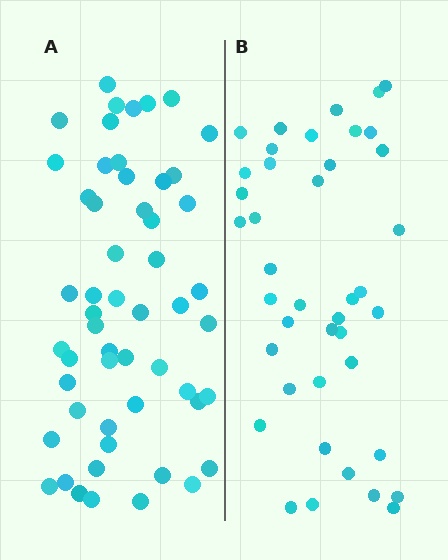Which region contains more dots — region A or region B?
Region A (the left region) has more dots.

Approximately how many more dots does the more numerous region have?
Region A has approximately 15 more dots than region B.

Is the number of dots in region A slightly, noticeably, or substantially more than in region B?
Region A has noticeably more, but not dramatically so. The ratio is roughly 1.3 to 1.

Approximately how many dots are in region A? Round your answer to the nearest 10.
About 50 dots. (The exact count is 54, which rounds to 50.)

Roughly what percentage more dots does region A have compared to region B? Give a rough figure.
About 30% more.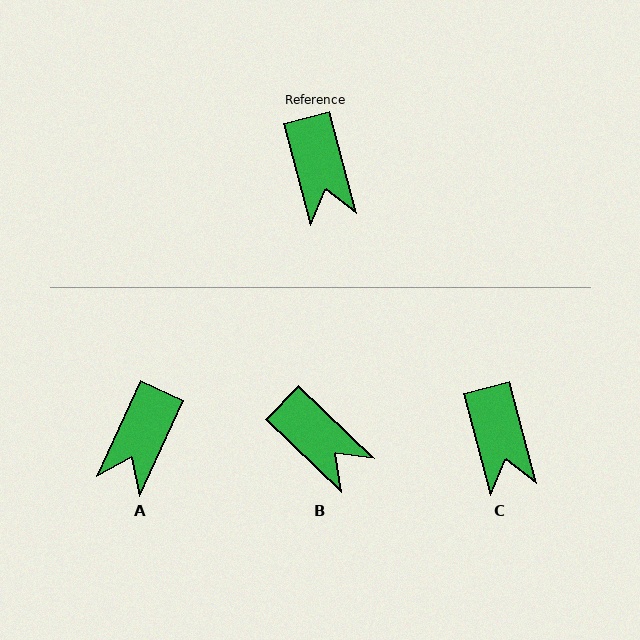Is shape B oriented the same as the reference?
No, it is off by about 31 degrees.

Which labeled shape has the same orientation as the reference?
C.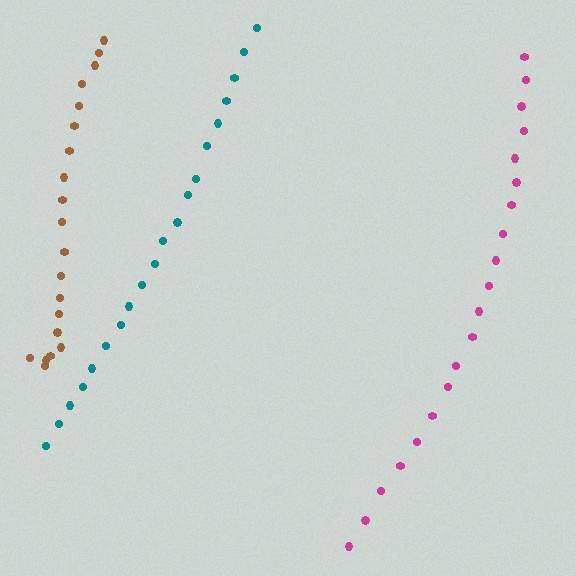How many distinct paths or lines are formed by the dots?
There are 3 distinct paths.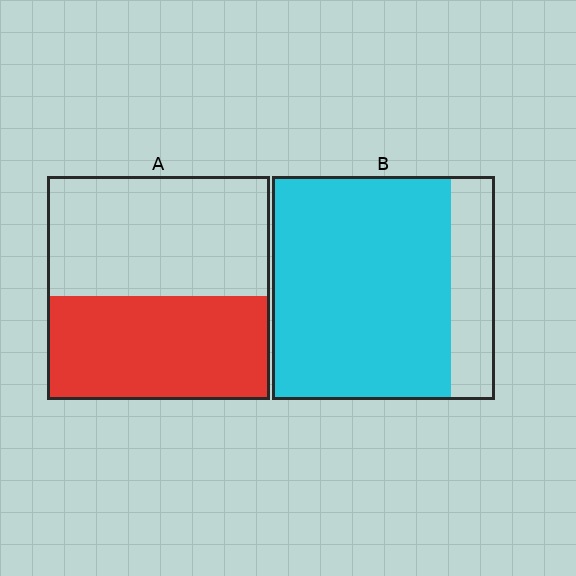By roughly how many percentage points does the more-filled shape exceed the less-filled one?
By roughly 35 percentage points (B over A).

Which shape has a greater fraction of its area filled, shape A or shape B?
Shape B.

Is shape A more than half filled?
Roughly half.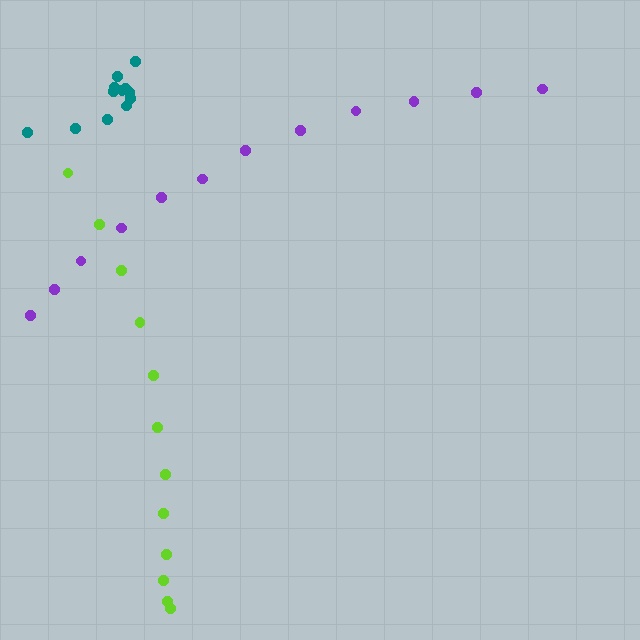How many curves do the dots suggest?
There are 3 distinct paths.